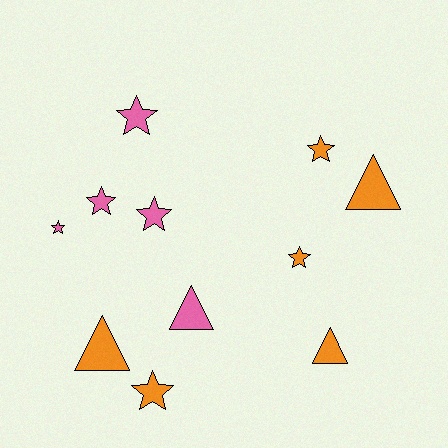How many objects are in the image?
There are 11 objects.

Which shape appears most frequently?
Star, with 7 objects.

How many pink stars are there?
There are 4 pink stars.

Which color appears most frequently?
Orange, with 6 objects.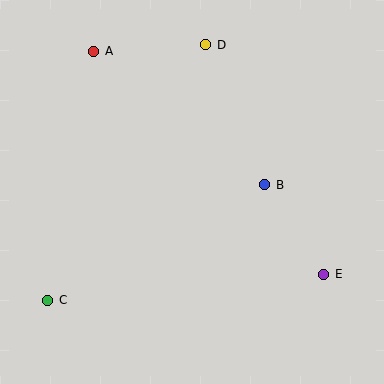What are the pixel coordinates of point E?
Point E is at (324, 274).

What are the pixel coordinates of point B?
Point B is at (265, 185).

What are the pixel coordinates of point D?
Point D is at (206, 45).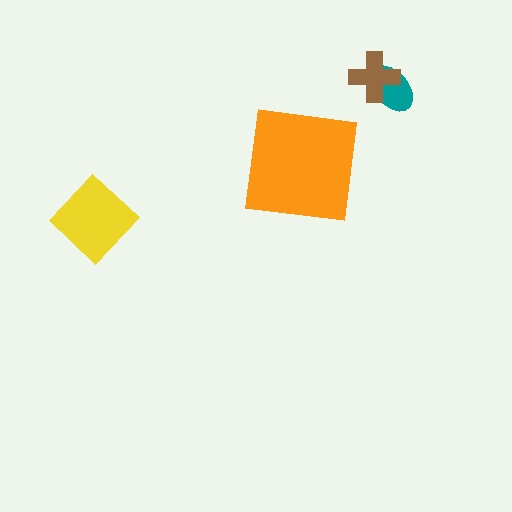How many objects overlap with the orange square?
0 objects overlap with the orange square.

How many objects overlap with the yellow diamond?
0 objects overlap with the yellow diamond.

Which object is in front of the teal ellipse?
The brown cross is in front of the teal ellipse.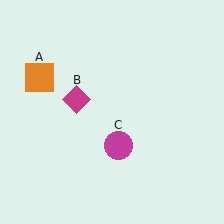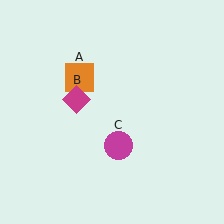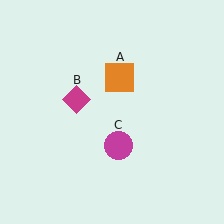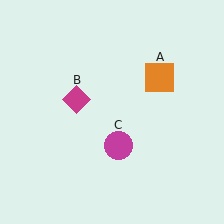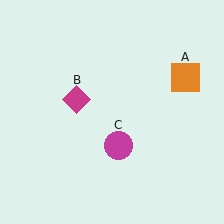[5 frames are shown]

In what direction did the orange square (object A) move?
The orange square (object A) moved right.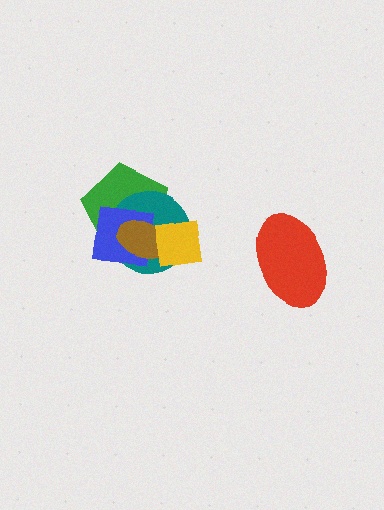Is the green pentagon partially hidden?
Yes, it is partially covered by another shape.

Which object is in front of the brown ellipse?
The yellow square is in front of the brown ellipse.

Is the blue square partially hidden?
Yes, it is partially covered by another shape.